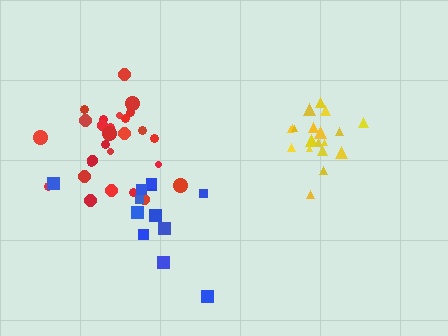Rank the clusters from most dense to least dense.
yellow, red, blue.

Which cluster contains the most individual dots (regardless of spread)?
Red (28).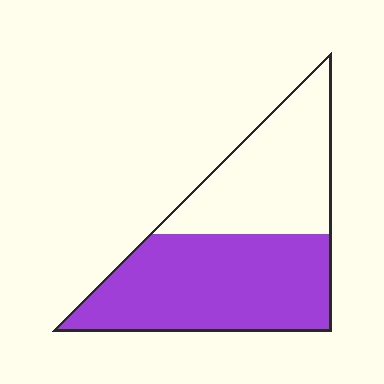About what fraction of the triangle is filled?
About three fifths (3/5).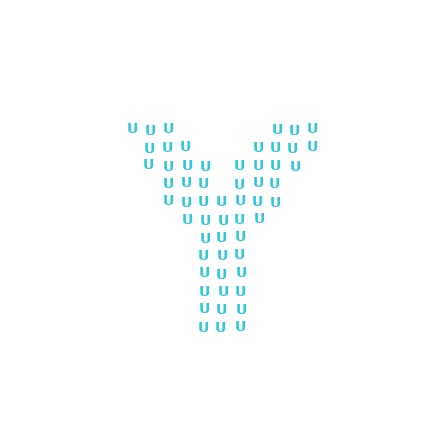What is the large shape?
The large shape is the letter Y.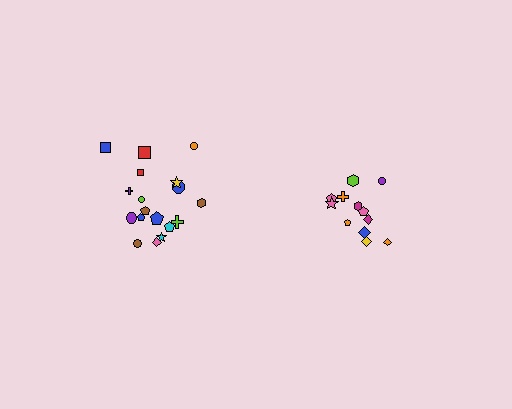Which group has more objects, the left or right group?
The left group.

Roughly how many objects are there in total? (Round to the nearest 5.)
Roughly 30 objects in total.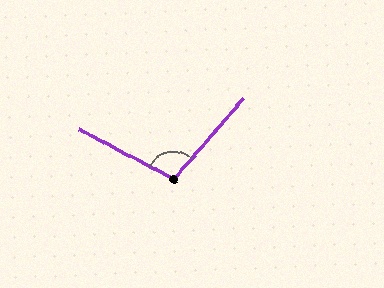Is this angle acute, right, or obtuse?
It is obtuse.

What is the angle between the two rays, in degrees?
Approximately 103 degrees.